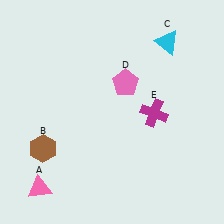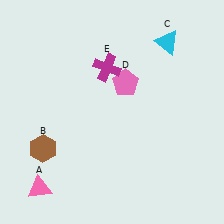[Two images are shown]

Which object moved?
The magenta cross (E) moved left.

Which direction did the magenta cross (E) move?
The magenta cross (E) moved left.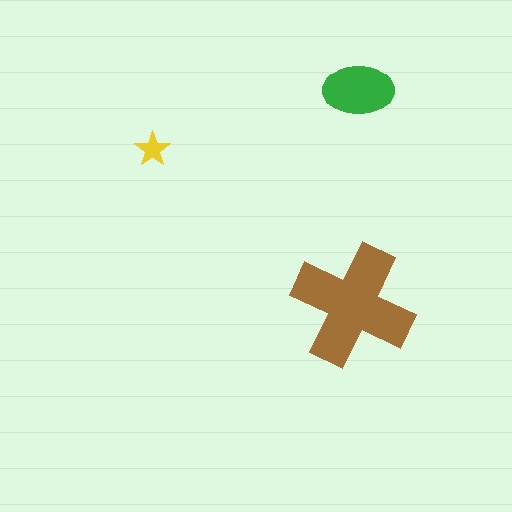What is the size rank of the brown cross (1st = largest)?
1st.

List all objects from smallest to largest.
The yellow star, the green ellipse, the brown cross.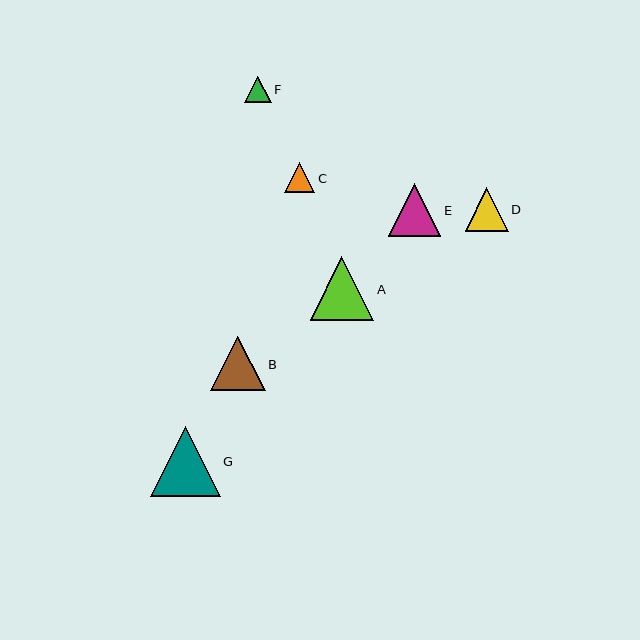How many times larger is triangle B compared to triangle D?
Triangle B is approximately 1.3 times the size of triangle D.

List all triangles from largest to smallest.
From largest to smallest: G, A, B, E, D, C, F.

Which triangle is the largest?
Triangle G is the largest with a size of approximately 70 pixels.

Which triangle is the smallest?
Triangle F is the smallest with a size of approximately 26 pixels.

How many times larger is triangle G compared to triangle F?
Triangle G is approximately 2.7 times the size of triangle F.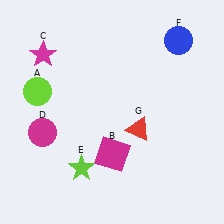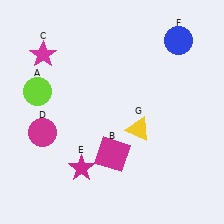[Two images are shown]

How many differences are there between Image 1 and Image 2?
There are 2 differences between the two images.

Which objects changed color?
E changed from lime to magenta. G changed from red to yellow.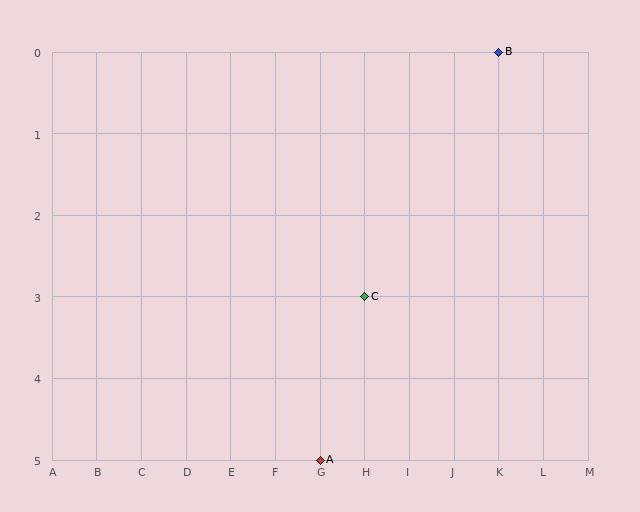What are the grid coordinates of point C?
Point C is at grid coordinates (H, 3).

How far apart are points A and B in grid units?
Points A and B are 4 columns and 5 rows apart (about 6.4 grid units diagonally).